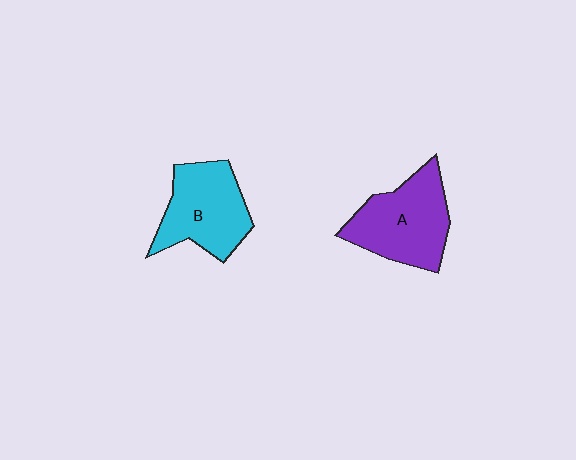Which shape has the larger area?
Shape A (purple).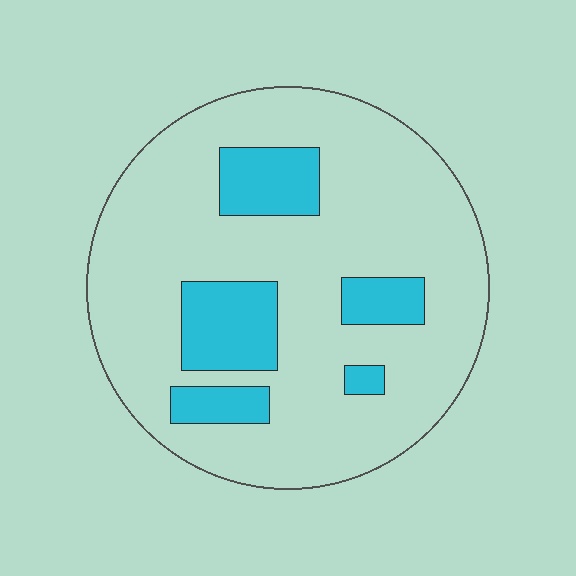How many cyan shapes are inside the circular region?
5.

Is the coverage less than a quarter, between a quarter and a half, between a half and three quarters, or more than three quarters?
Less than a quarter.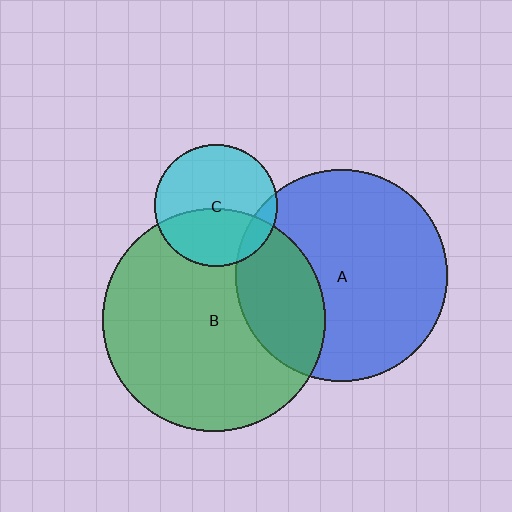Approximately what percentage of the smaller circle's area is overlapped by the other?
Approximately 30%.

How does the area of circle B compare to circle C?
Approximately 3.3 times.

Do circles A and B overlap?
Yes.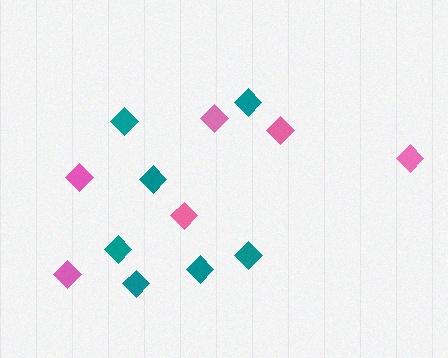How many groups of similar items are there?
There are 2 groups: one group of pink diamonds (6) and one group of teal diamonds (7).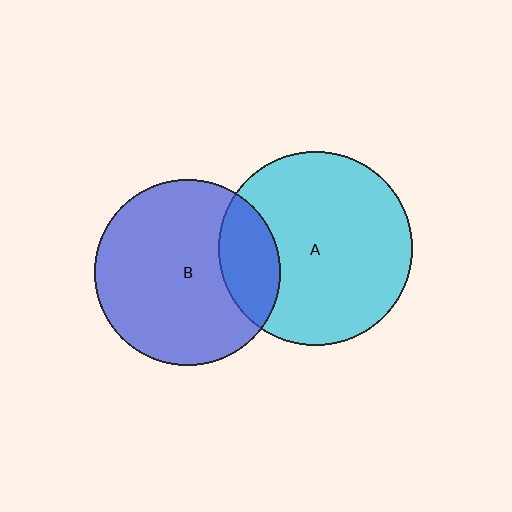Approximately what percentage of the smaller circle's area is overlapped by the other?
Approximately 20%.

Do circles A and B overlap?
Yes.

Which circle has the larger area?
Circle A (cyan).